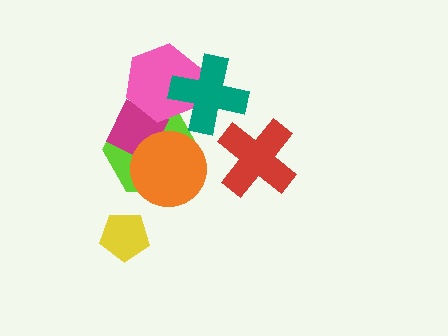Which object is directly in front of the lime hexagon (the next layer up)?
The magenta diamond is directly in front of the lime hexagon.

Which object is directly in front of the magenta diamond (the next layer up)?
The orange circle is directly in front of the magenta diamond.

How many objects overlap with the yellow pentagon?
0 objects overlap with the yellow pentagon.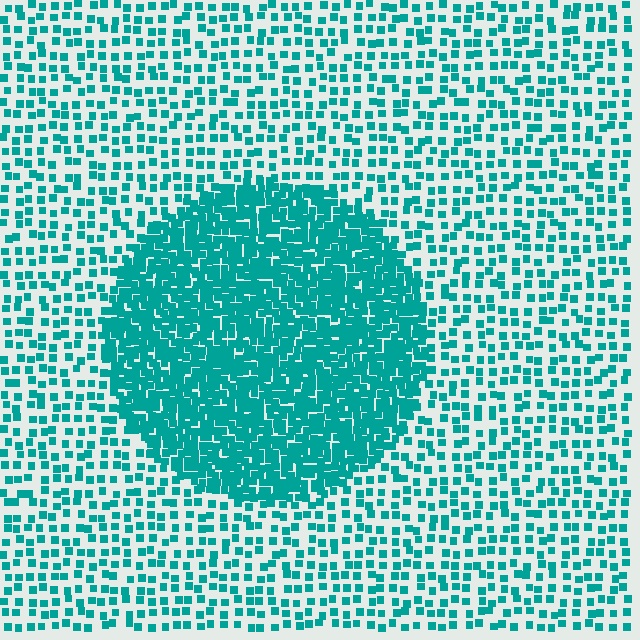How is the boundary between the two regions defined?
The boundary is defined by a change in element density (approximately 2.7x ratio). All elements are the same color, size, and shape.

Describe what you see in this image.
The image contains small teal elements arranged at two different densities. A circle-shaped region is visible where the elements are more densely packed than the surrounding area.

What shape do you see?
I see a circle.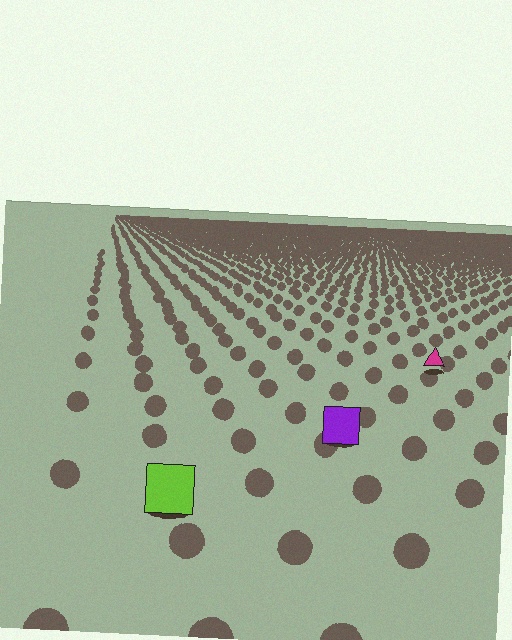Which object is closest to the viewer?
The lime square is closest. The texture marks near it are larger and more spread out.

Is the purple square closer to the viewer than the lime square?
No. The lime square is closer — you can tell from the texture gradient: the ground texture is coarser near it.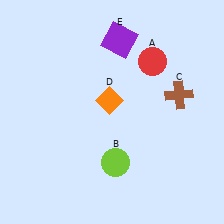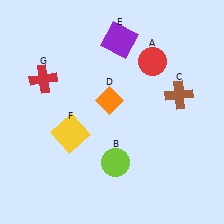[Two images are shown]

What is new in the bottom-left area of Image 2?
A yellow square (F) was added in the bottom-left area of Image 2.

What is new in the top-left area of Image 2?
A red cross (G) was added in the top-left area of Image 2.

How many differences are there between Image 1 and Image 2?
There are 2 differences between the two images.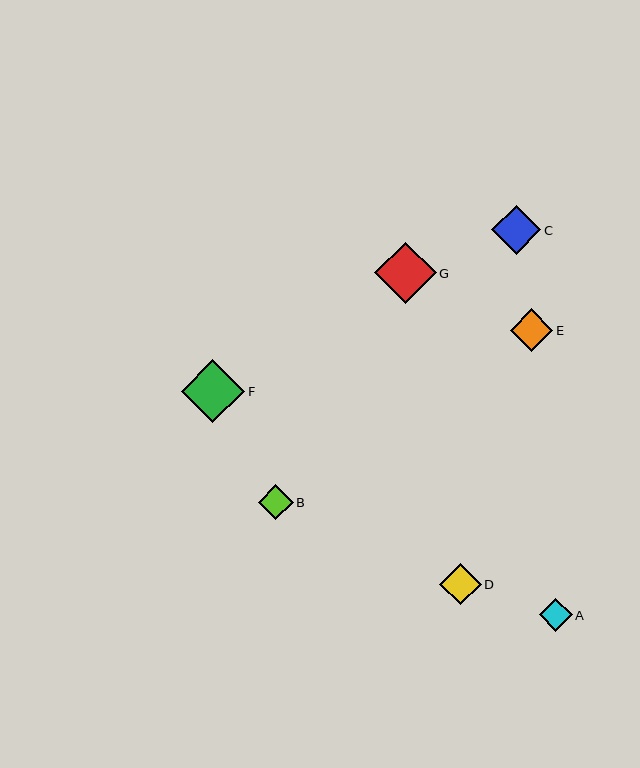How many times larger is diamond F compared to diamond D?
Diamond F is approximately 1.5 times the size of diamond D.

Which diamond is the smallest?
Diamond A is the smallest with a size of approximately 33 pixels.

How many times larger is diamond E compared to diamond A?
Diamond E is approximately 1.3 times the size of diamond A.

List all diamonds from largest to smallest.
From largest to smallest: F, G, C, E, D, B, A.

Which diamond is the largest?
Diamond F is the largest with a size of approximately 63 pixels.